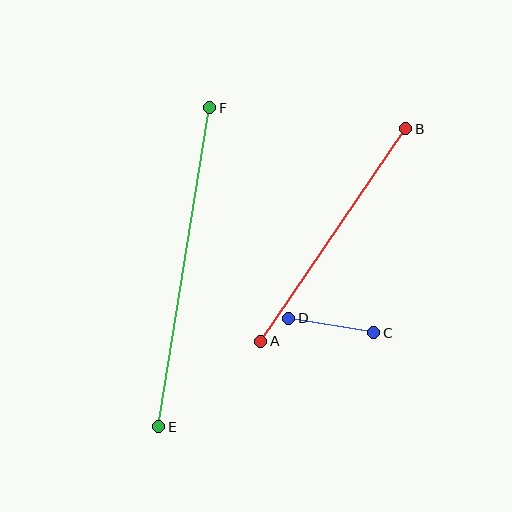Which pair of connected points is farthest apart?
Points E and F are farthest apart.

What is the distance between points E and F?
The distance is approximately 323 pixels.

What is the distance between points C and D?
The distance is approximately 86 pixels.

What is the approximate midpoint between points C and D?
The midpoint is at approximately (331, 326) pixels.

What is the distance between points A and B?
The distance is approximately 257 pixels.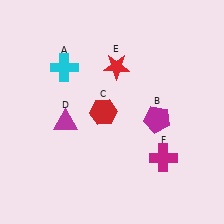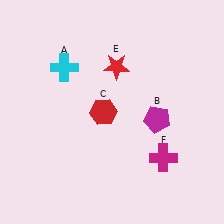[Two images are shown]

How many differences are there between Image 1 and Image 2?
There is 1 difference between the two images.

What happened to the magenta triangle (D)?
The magenta triangle (D) was removed in Image 2. It was in the bottom-left area of Image 1.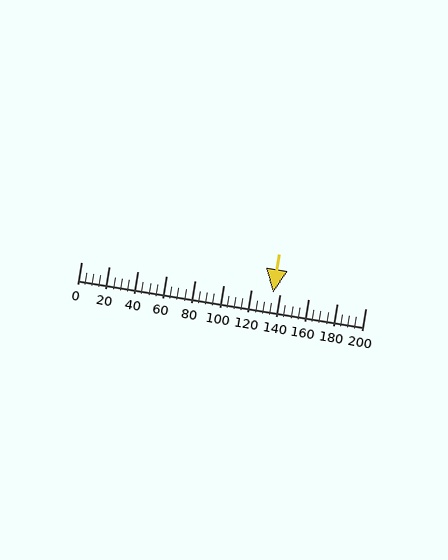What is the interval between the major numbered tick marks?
The major tick marks are spaced 20 units apart.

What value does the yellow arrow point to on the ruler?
The yellow arrow points to approximately 135.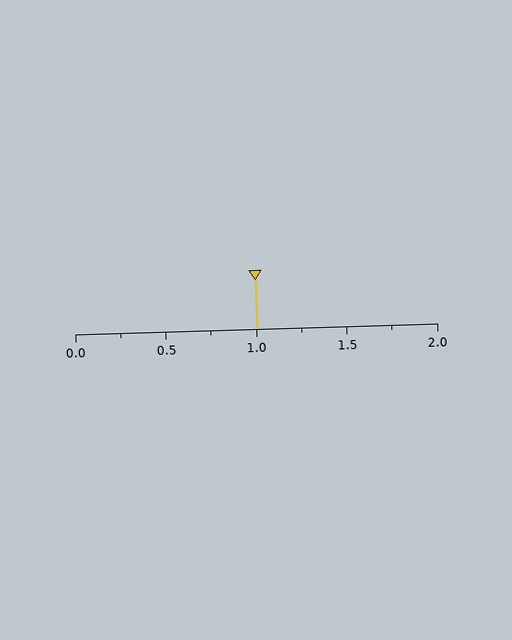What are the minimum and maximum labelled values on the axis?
The axis runs from 0.0 to 2.0.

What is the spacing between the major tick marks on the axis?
The major ticks are spaced 0.5 apart.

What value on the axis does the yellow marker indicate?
The marker indicates approximately 1.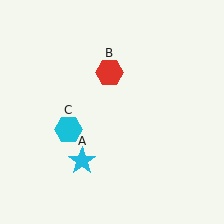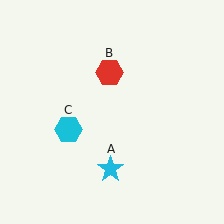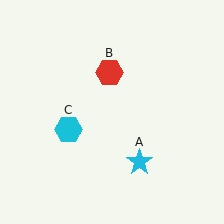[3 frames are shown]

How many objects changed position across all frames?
1 object changed position: cyan star (object A).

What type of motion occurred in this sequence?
The cyan star (object A) rotated counterclockwise around the center of the scene.